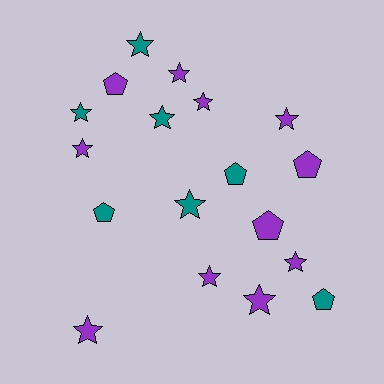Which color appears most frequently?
Purple, with 11 objects.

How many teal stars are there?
There are 4 teal stars.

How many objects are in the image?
There are 18 objects.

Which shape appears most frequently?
Star, with 12 objects.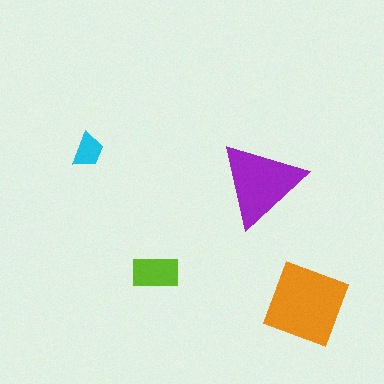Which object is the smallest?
The cyan trapezoid.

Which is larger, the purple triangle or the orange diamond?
The orange diamond.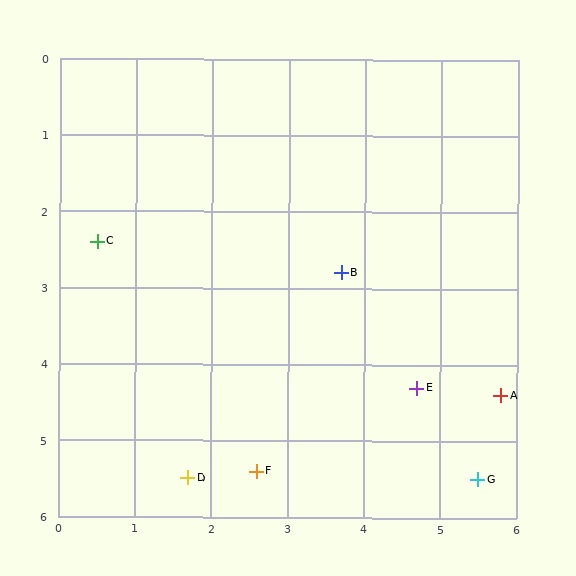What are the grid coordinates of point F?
Point F is at approximately (2.6, 5.4).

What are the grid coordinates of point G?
Point G is at approximately (5.5, 5.5).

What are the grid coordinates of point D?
Point D is at approximately (1.7, 5.5).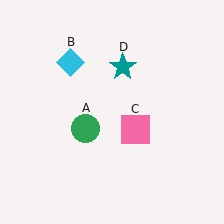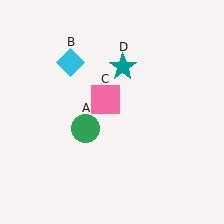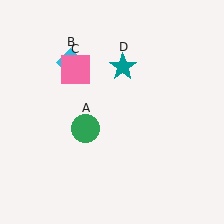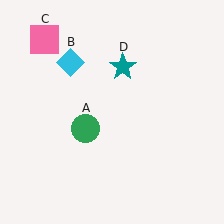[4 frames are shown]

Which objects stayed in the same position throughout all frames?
Green circle (object A) and cyan diamond (object B) and teal star (object D) remained stationary.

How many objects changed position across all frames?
1 object changed position: pink square (object C).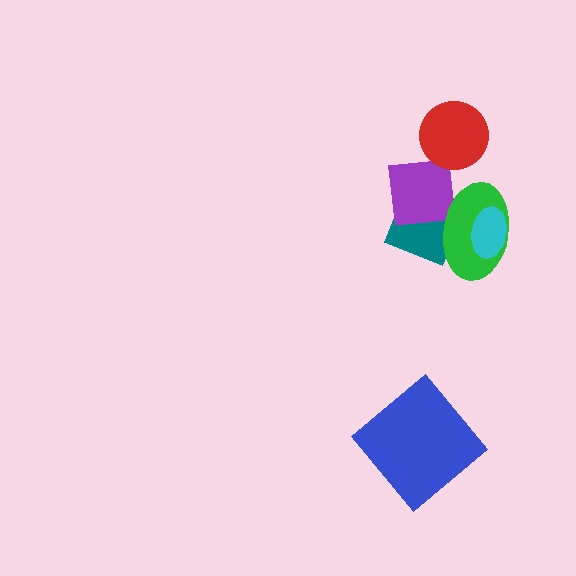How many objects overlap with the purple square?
3 objects overlap with the purple square.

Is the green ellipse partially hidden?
Yes, it is partially covered by another shape.